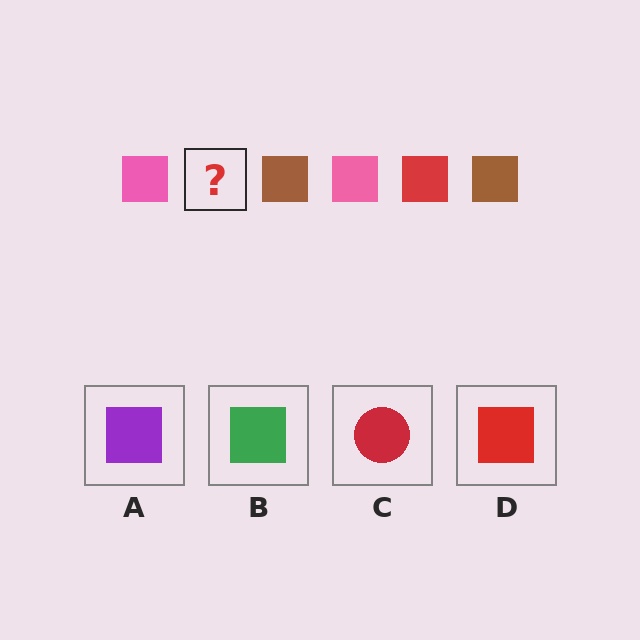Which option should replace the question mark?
Option D.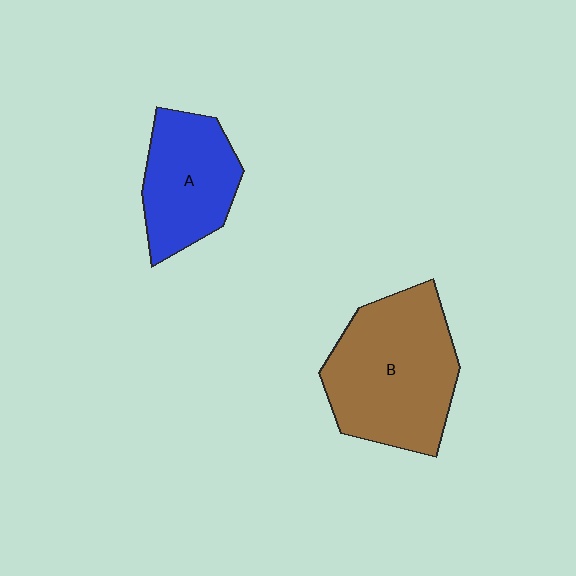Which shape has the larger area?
Shape B (brown).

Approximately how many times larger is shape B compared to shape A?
Approximately 1.5 times.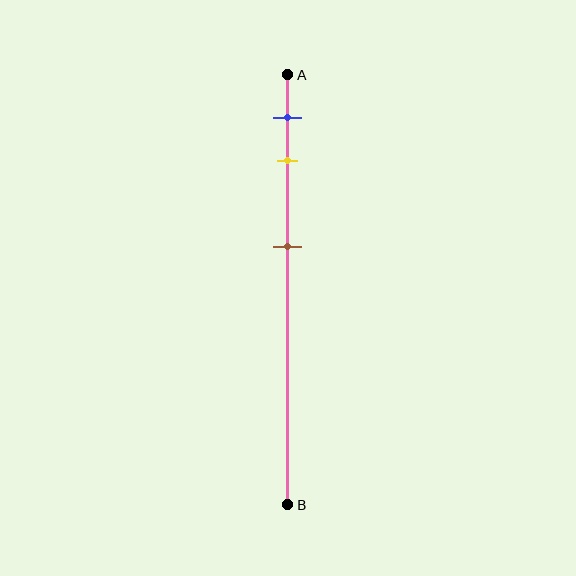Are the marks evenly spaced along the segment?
No, the marks are not evenly spaced.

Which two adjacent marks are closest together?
The blue and yellow marks are the closest adjacent pair.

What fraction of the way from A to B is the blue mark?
The blue mark is approximately 10% (0.1) of the way from A to B.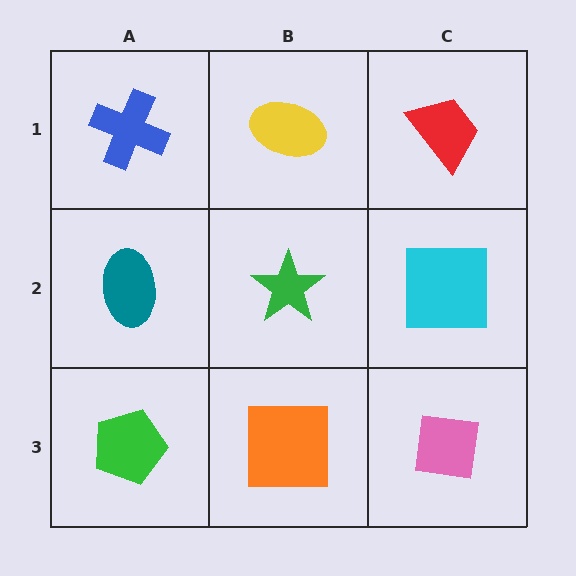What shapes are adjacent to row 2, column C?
A red trapezoid (row 1, column C), a pink square (row 3, column C), a green star (row 2, column B).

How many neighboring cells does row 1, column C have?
2.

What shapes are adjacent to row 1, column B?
A green star (row 2, column B), a blue cross (row 1, column A), a red trapezoid (row 1, column C).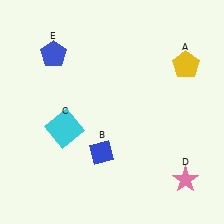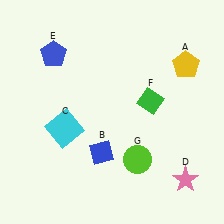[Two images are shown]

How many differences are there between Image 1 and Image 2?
There are 2 differences between the two images.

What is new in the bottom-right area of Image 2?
A lime circle (G) was added in the bottom-right area of Image 2.